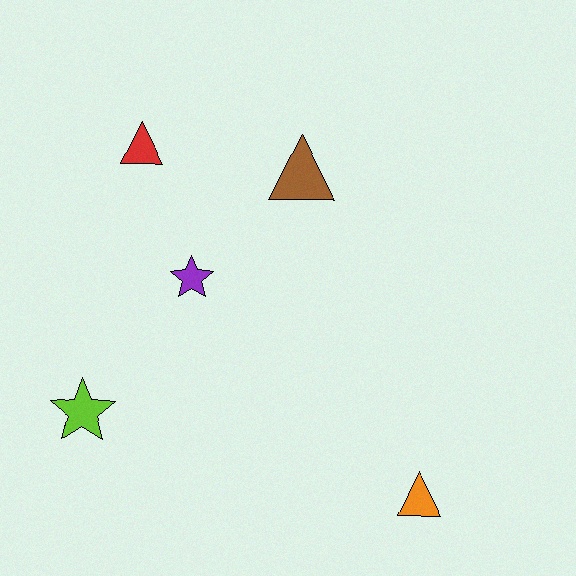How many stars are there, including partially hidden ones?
There are 2 stars.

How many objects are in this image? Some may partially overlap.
There are 5 objects.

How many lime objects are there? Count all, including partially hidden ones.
There is 1 lime object.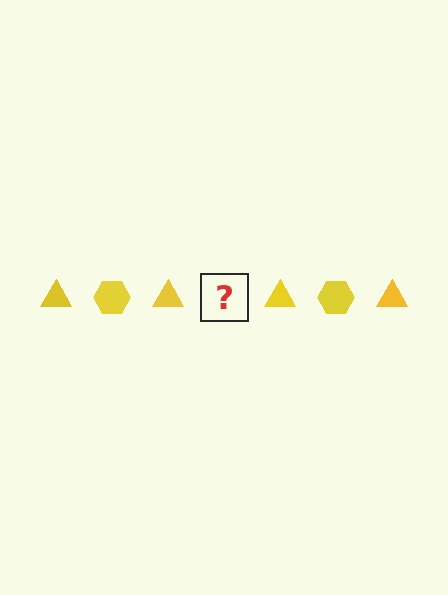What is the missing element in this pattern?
The missing element is a yellow hexagon.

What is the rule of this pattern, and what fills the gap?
The rule is that the pattern cycles through triangle, hexagon shapes in yellow. The gap should be filled with a yellow hexagon.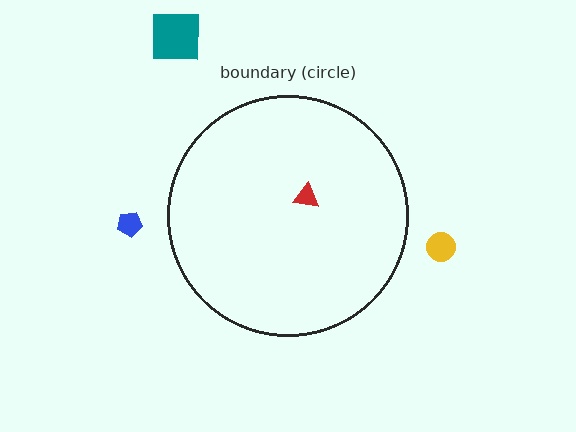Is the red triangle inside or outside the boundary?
Inside.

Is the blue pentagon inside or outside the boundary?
Outside.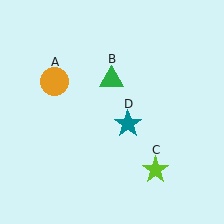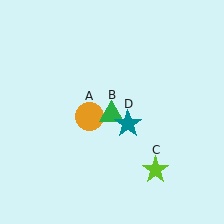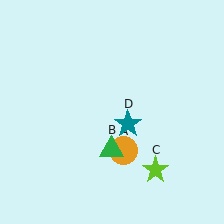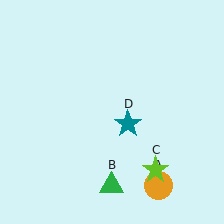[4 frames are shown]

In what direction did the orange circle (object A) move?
The orange circle (object A) moved down and to the right.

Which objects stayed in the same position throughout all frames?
Lime star (object C) and teal star (object D) remained stationary.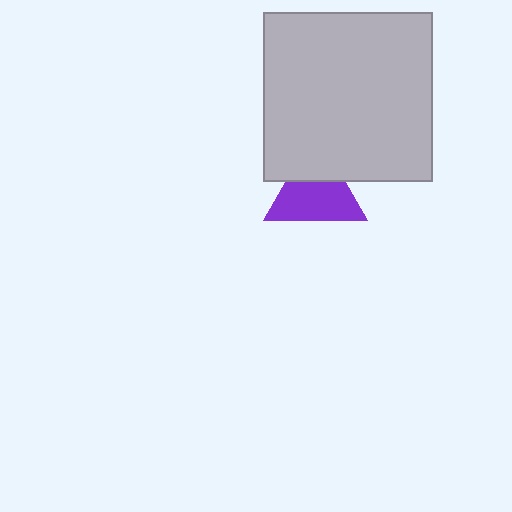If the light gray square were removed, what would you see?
You would see the complete purple triangle.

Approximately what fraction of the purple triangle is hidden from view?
Roughly 32% of the purple triangle is hidden behind the light gray square.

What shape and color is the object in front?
The object in front is a light gray square.